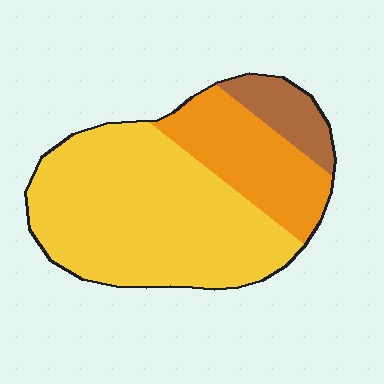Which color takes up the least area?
Brown, at roughly 10%.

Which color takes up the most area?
Yellow, at roughly 65%.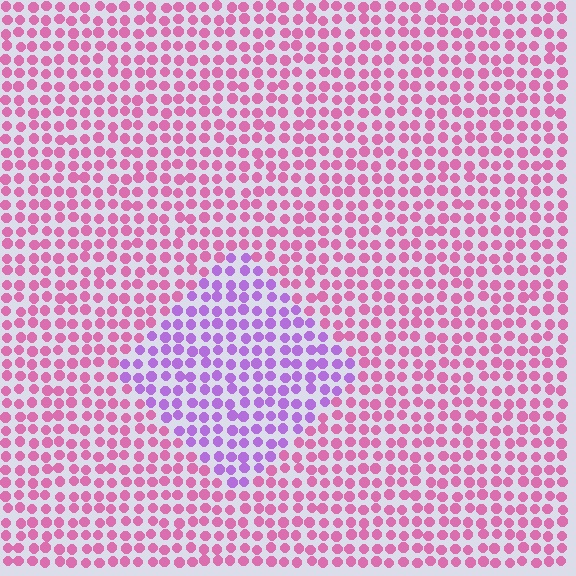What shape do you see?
I see a diamond.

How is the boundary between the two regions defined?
The boundary is defined purely by a slight shift in hue (about 46 degrees). Spacing, size, and orientation are identical on both sides.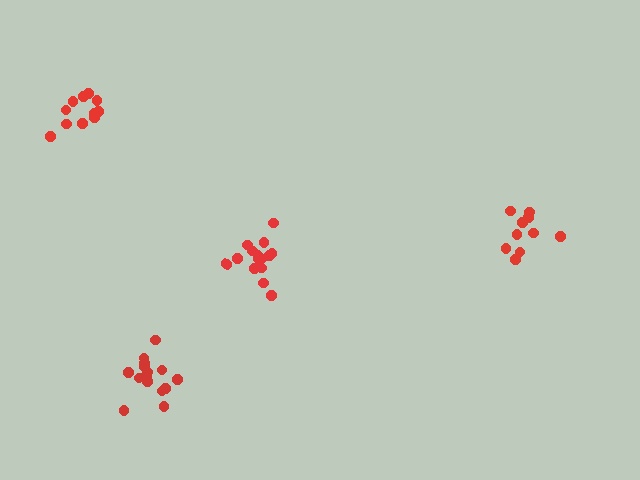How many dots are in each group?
Group 1: 16 dots, Group 2: 11 dots, Group 3: 10 dots, Group 4: 15 dots (52 total).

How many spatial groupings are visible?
There are 4 spatial groupings.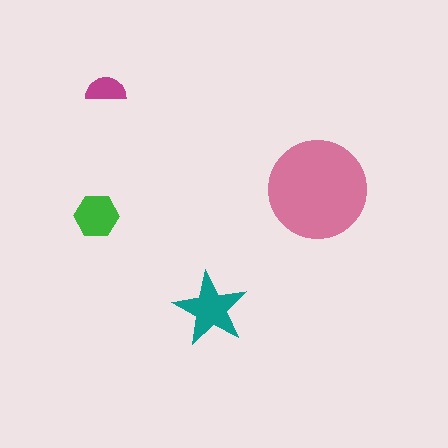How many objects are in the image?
There are 4 objects in the image.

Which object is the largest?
The pink circle.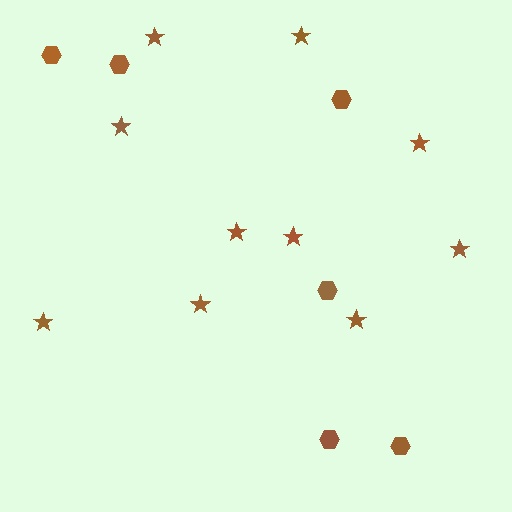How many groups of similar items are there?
There are 2 groups: one group of hexagons (6) and one group of stars (10).